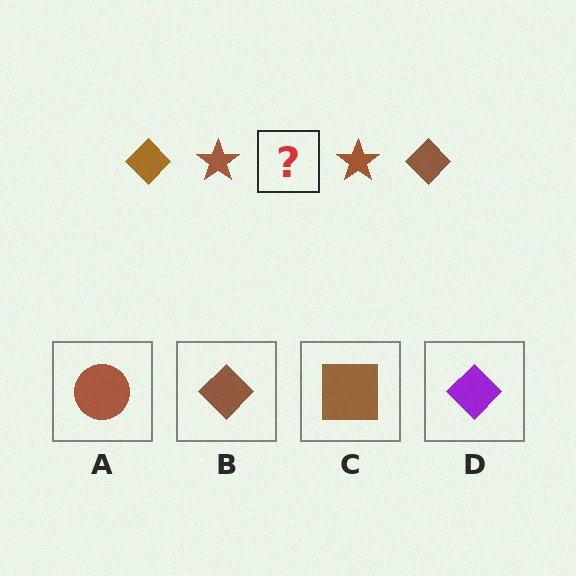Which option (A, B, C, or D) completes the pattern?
B.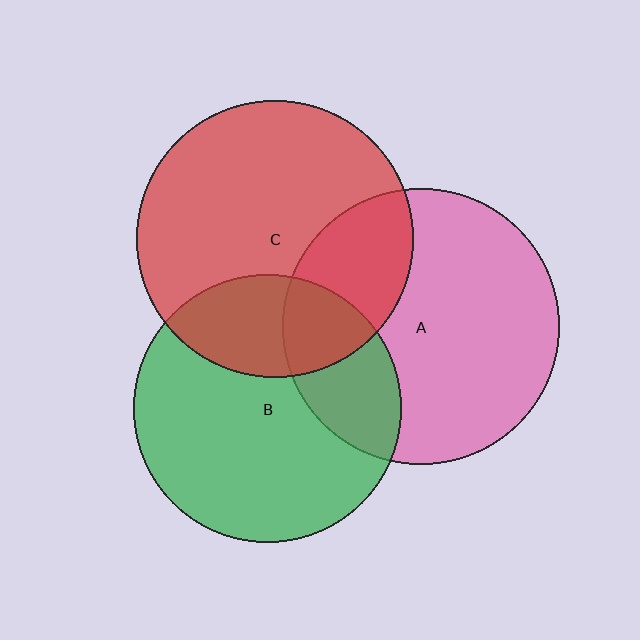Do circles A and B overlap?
Yes.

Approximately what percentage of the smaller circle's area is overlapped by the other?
Approximately 25%.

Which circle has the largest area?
Circle C (red).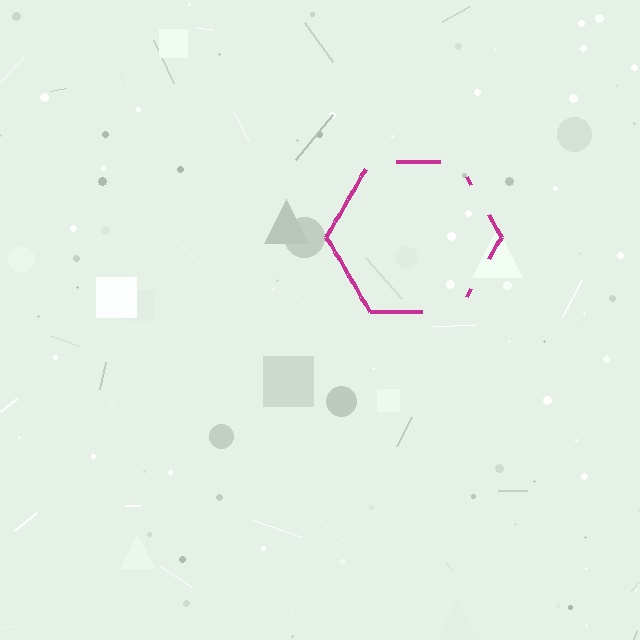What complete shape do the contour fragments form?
The contour fragments form a hexagon.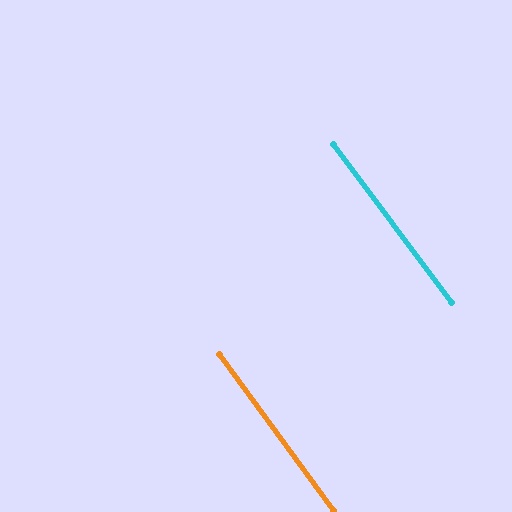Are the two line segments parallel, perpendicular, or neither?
Parallel — their directions differ by only 1.0°.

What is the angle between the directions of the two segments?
Approximately 1 degree.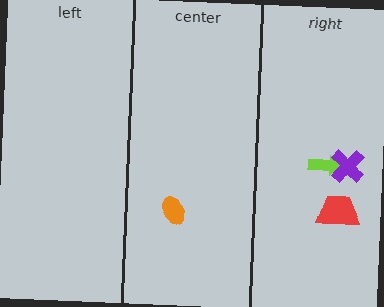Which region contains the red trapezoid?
The right region.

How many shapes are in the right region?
3.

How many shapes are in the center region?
1.